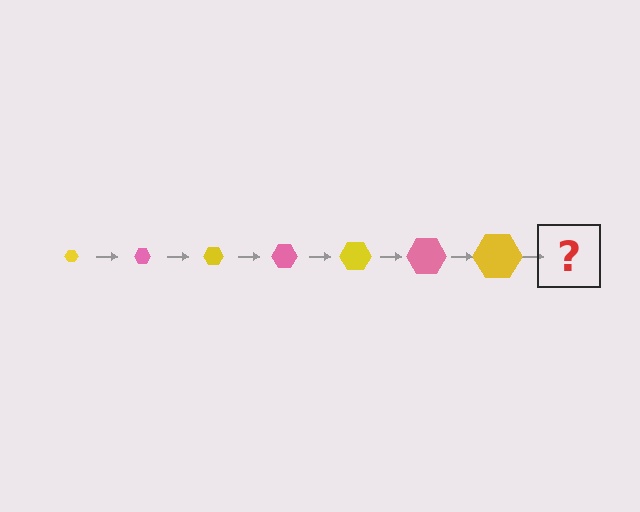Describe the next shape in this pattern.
It should be a pink hexagon, larger than the previous one.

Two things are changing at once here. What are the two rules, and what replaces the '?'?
The two rules are that the hexagon grows larger each step and the color cycles through yellow and pink. The '?' should be a pink hexagon, larger than the previous one.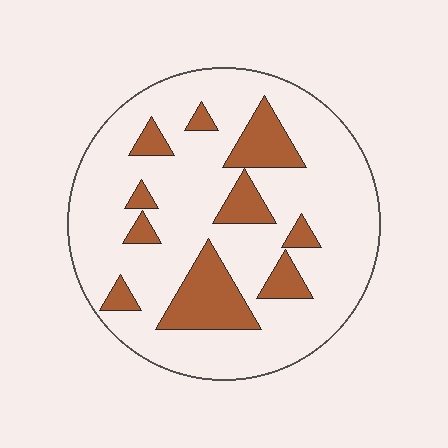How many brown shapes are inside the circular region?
10.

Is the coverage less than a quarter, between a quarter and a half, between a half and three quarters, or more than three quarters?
Less than a quarter.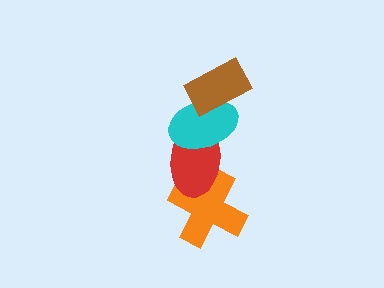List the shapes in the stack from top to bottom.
From top to bottom: the brown rectangle, the cyan ellipse, the red ellipse, the orange cross.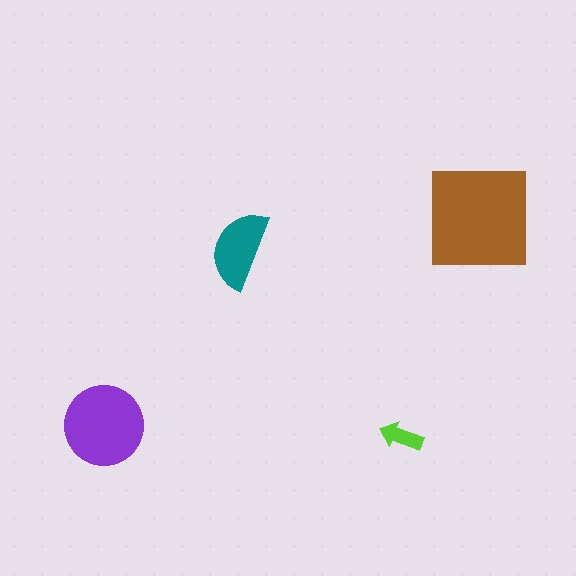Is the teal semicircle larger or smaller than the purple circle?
Smaller.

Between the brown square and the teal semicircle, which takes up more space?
The brown square.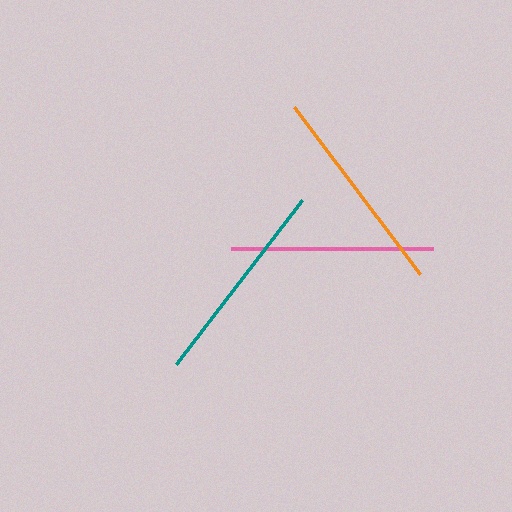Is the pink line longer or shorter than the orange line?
The orange line is longer than the pink line.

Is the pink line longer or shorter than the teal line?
The teal line is longer than the pink line.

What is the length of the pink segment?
The pink segment is approximately 202 pixels long.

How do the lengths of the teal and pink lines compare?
The teal and pink lines are approximately the same length.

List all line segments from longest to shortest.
From longest to shortest: orange, teal, pink.